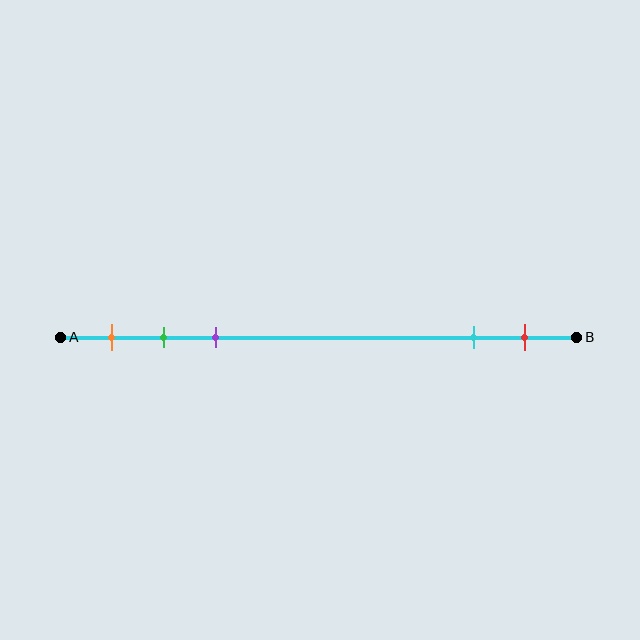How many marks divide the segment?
There are 5 marks dividing the segment.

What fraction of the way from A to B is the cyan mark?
The cyan mark is approximately 80% (0.8) of the way from A to B.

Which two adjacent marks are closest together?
The green and purple marks are the closest adjacent pair.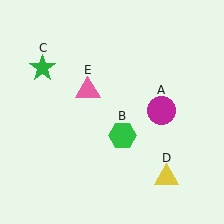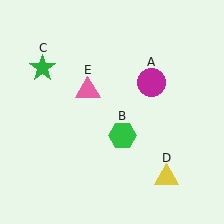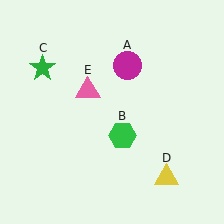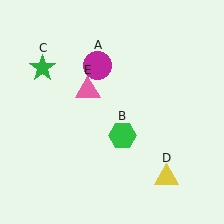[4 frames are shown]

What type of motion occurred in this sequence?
The magenta circle (object A) rotated counterclockwise around the center of the scene.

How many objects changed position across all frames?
1 object changed position: magenta circle (object A).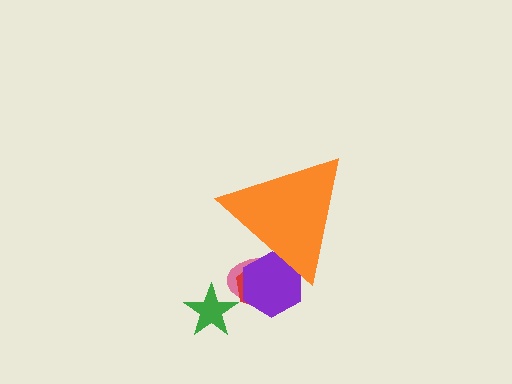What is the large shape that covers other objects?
An orange triangle.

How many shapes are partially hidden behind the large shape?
3 shapes are partially hidden.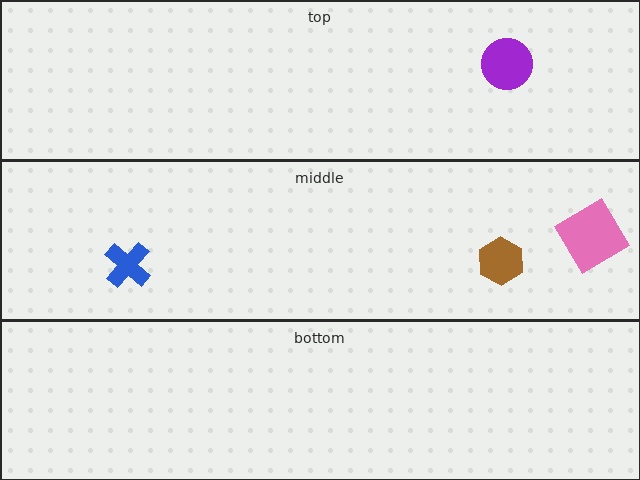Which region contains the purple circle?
The top region.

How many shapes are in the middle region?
3.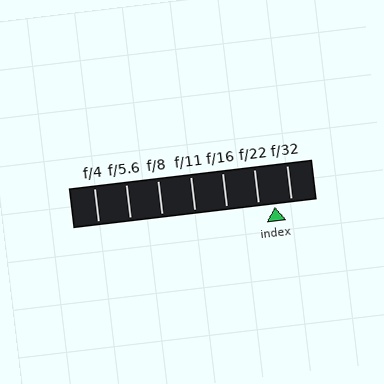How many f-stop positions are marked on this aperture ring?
There are 7 f-stop positions marked.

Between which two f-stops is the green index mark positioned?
The index mark is between f/22 and f/32.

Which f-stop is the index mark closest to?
The index mark is closest to f/22.